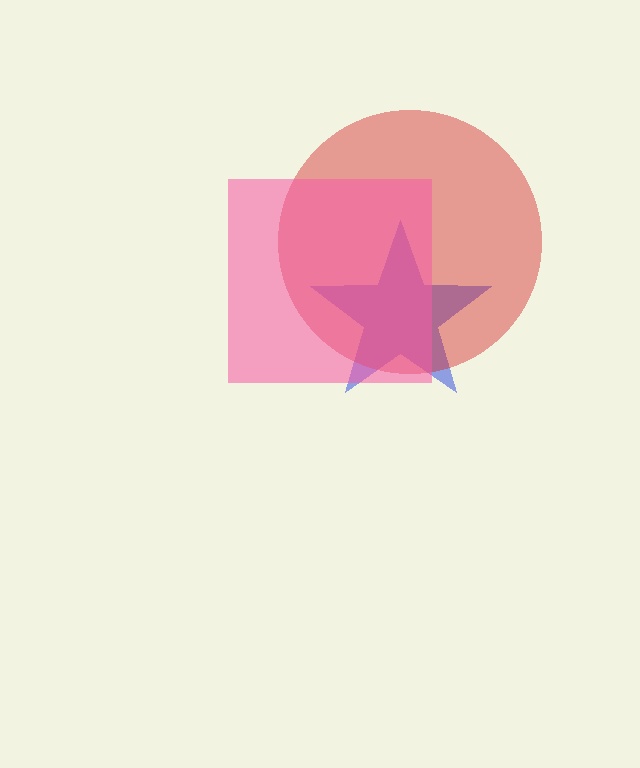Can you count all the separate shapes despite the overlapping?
Yes, there are 3 separate shapes.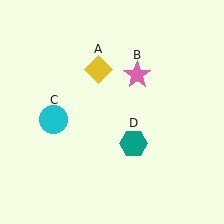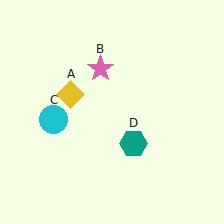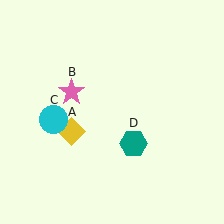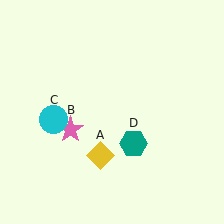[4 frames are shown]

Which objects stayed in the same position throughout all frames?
Cyan circle (object C) and teal hexagon (object D) remained stationary.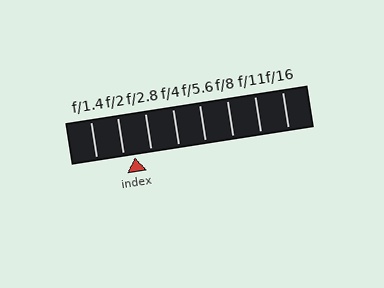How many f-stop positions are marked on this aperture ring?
There are 8 f-stop positions marked.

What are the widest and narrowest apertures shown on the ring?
The widest aperture shown is f/1.4 and the narrowest is f/16.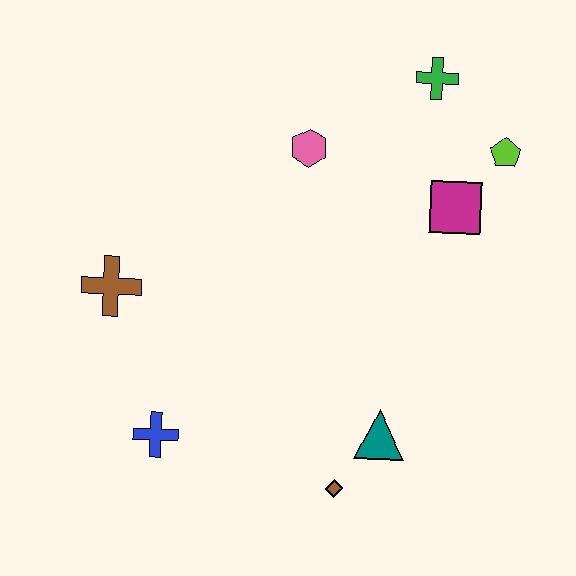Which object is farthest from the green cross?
The blue cross is farthest from the green cross.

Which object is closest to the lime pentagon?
The magenta square is closest to the lime pentagon.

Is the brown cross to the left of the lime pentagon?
Yes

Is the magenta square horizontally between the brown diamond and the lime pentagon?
Yes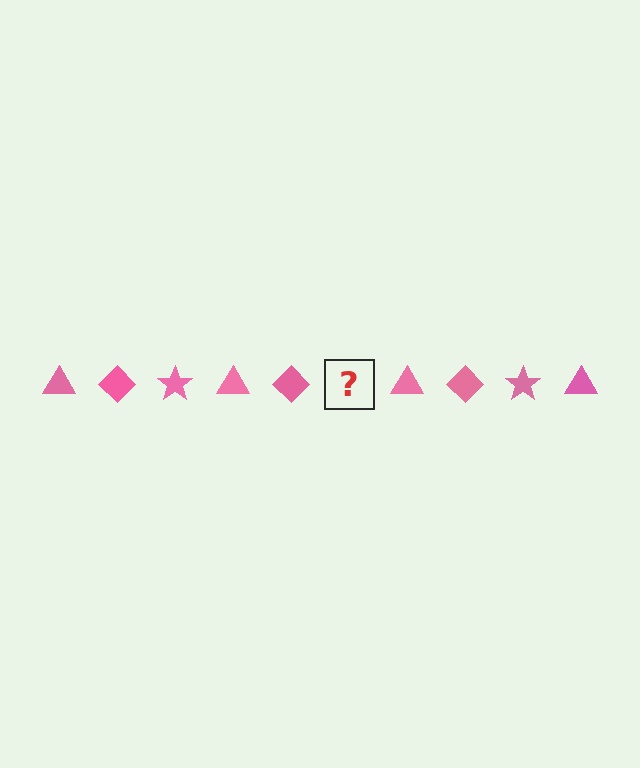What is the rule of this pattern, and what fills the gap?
The rule is that the pattern cycles through triangle, diamond, star shapes in pink. The gap should be filled with a pink star.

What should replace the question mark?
The question mark should be replaced with a pink star.